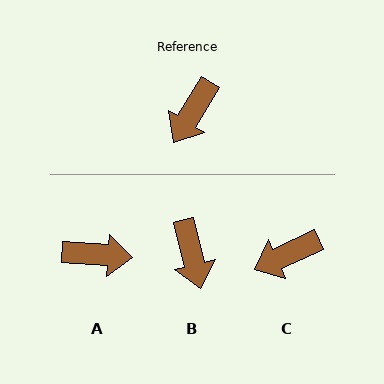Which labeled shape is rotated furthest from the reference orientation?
A, about 117 degrees away.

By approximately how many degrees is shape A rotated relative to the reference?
Approximately 117 degrees counter-clockwise.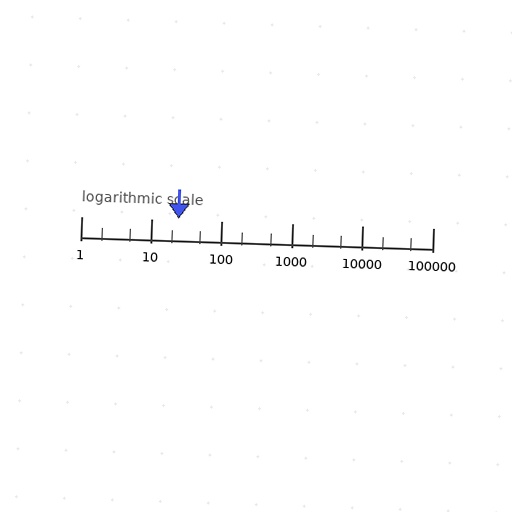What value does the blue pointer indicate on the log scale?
The pointer indicates approximately 24.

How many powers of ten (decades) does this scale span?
The scale spans 5 decades, from 1 to 100000.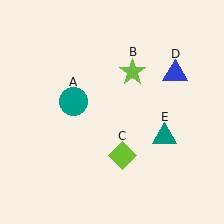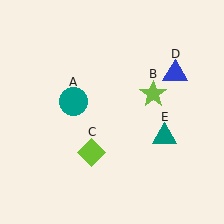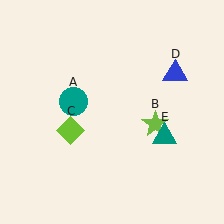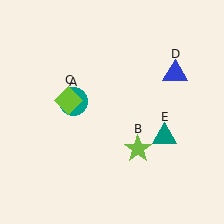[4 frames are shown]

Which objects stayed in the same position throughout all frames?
Teal circle (object A) and blue triangle (object D) and teal triangle (object E) remained stationary.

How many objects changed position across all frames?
2 objects changed position: lime star (object B), lime diamond (object C).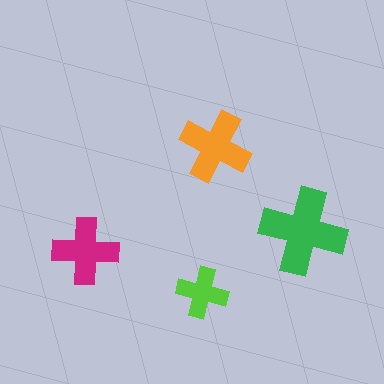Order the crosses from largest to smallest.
the green one, the orange one, the magenta one, the lime one.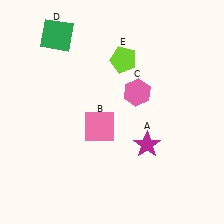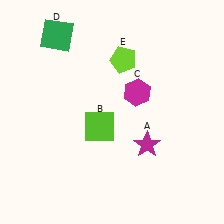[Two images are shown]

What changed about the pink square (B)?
In Image 1, B is pink. In Image 2, it changed to lime.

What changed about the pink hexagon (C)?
In Image 1, C is pink. In Image 2, it changed to magenta.